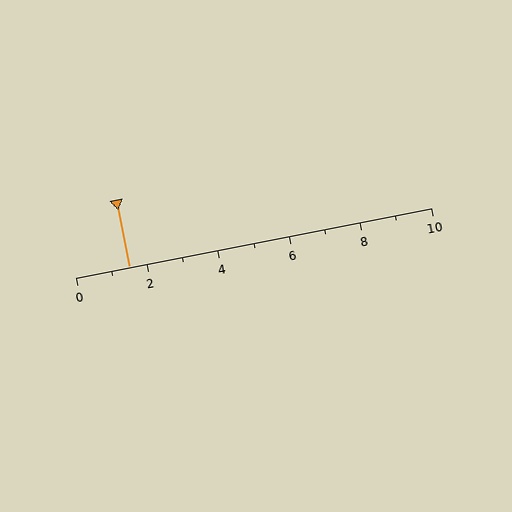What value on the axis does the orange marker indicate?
The marker indicates approximately 1.5.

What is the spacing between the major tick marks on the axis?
The major ticks are spaced 2 apart.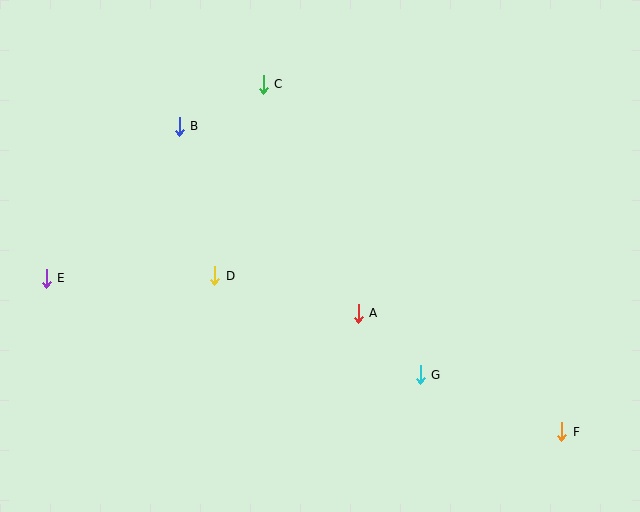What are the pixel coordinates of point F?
Point F is at (562, 432).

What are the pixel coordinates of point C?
Point C is at (263, 84).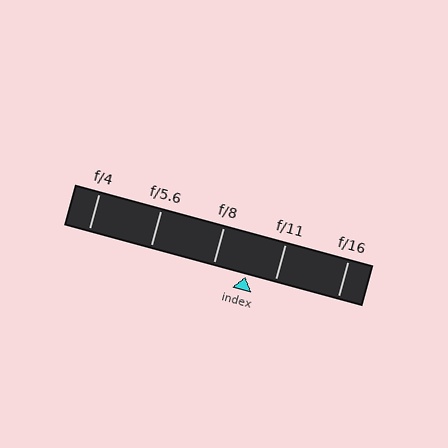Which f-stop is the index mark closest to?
The index mark is closest to f/11.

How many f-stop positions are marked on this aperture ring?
There are 5 f-stop positions marked.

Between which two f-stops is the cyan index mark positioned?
The index mark is between f/8 and f/11.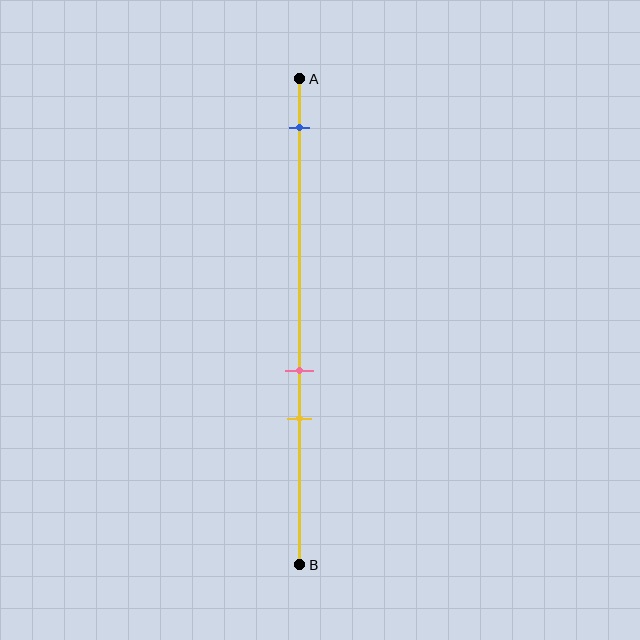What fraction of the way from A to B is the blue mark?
The blue mark is approximately 10% (0.1) of the way from A to B.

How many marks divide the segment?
There are 3 marks dividing the segment.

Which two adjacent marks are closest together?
The pink and yellow marks are the closest adjacent pair.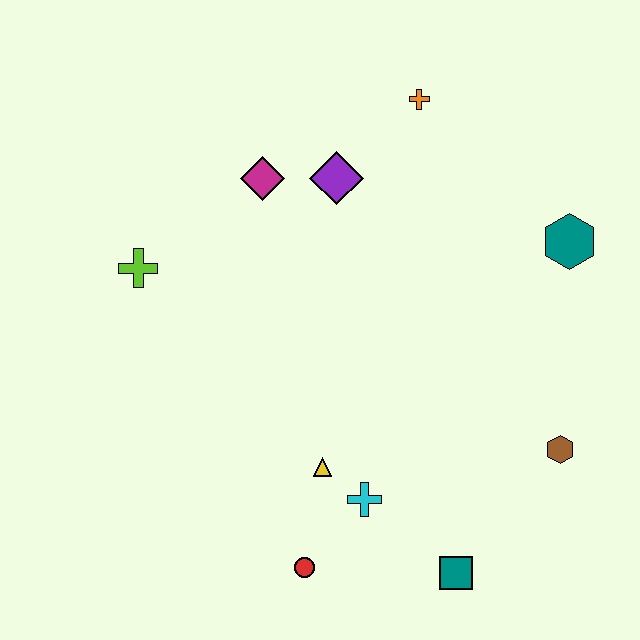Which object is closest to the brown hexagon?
The teal square is closest to the brown hexagon.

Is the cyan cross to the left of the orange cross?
Yes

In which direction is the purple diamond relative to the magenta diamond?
The purple diamond is to the right of the magenta diamond.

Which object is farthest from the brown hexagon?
The lime cross is farthest from the brown hexagon.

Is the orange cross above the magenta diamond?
Yes